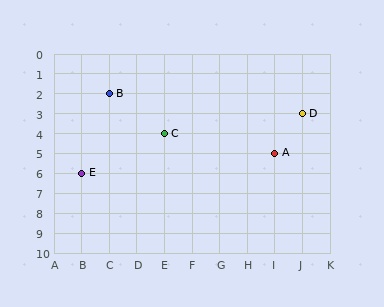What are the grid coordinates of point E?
Point E is at grid coordinates (B, 6).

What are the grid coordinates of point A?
Point A is at grid coordinates (I, 5).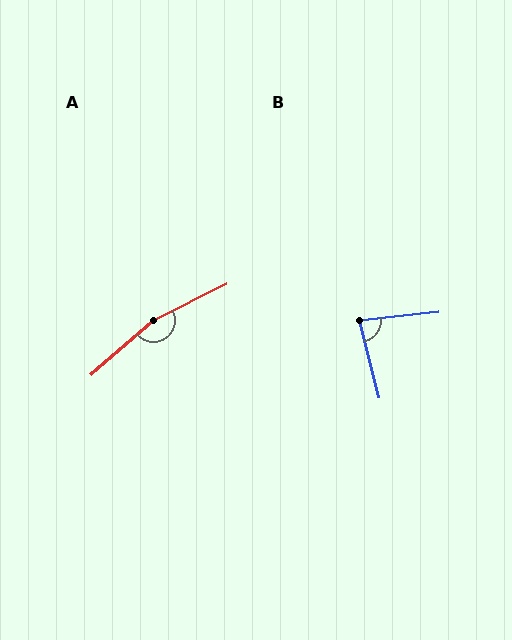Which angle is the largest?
A, at approximately 166 degrees.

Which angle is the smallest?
B, at approximately 82 degrees.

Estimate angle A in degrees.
Approximately 166 degrees.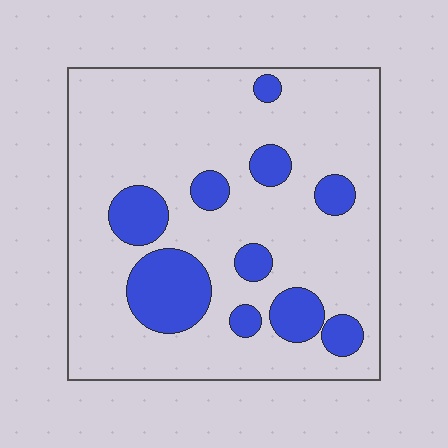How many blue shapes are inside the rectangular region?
10.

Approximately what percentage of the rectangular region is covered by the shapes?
Approximately 20%.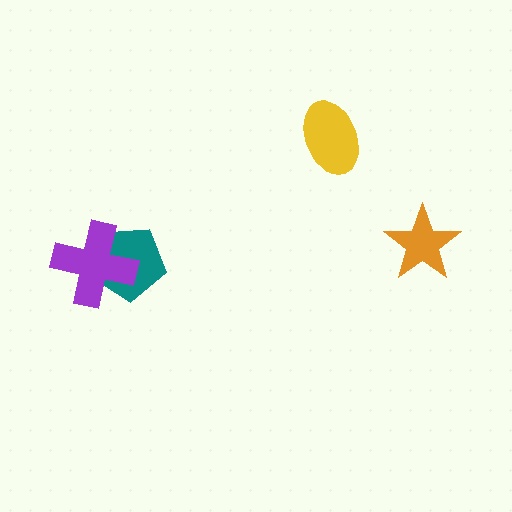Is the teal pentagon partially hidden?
Yes, it is partially covered by another shape.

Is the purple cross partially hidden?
No, no other shape covers it.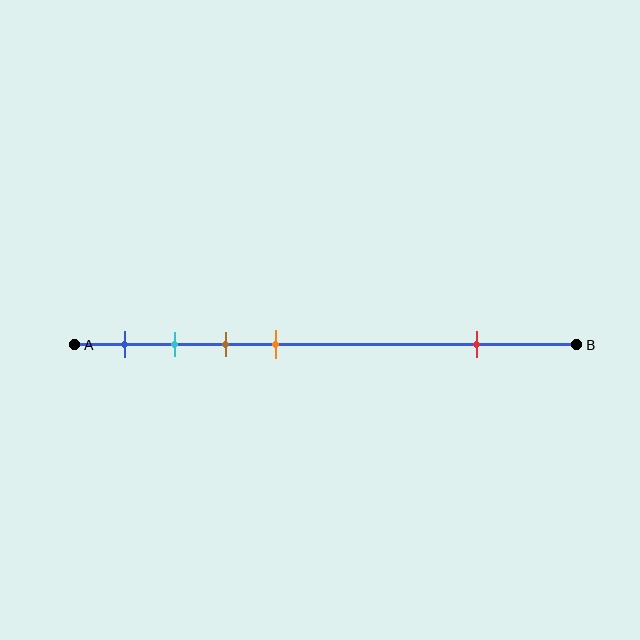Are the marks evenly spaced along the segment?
No, the marks are not evenly spaced.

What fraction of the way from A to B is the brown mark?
The brown mark is approximately 30% (0.3) of the way from A to B.